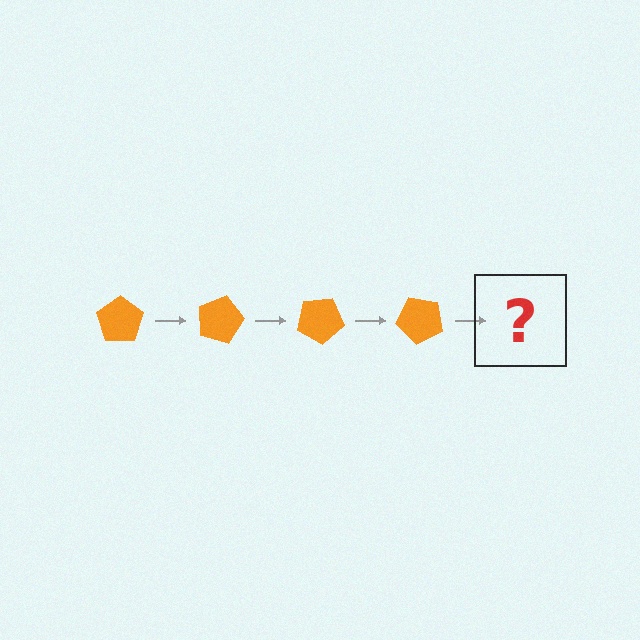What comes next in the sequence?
The next element should be an orange pentagon rotated 60 degrees.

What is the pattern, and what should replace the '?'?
The pattern is that the pentagon rotates 15 degrees each step. The '?' should be an orange pentagon rotated 60 degrees.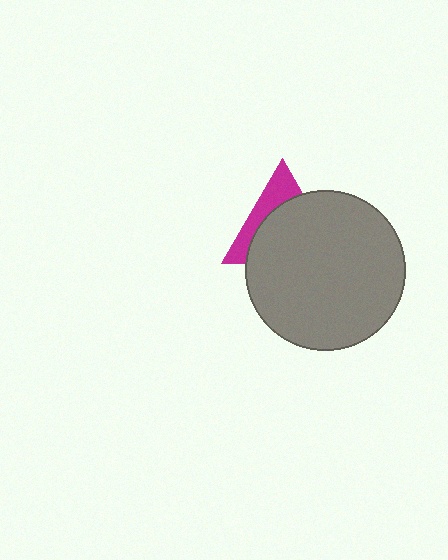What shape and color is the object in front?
The object in front is a gray circle.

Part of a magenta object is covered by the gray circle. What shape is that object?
It is a triangle.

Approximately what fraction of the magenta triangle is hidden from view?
Roughly 66% of the magenta triangle is hidden behind the gray circle.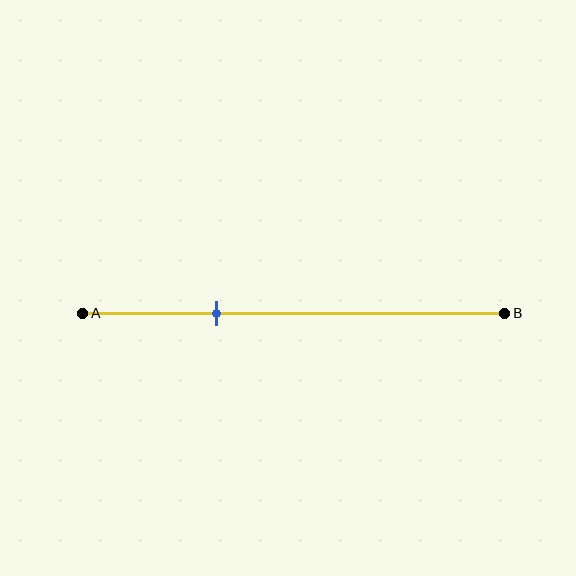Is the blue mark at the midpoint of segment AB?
No, the mark is at about 30% from A, not at the 50% midpoint.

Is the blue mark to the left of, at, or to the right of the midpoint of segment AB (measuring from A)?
The blue mark is to the left of the midpoint of segment AB.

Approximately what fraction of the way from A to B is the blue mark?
The blue mark is approximately 30% of the way from A to B.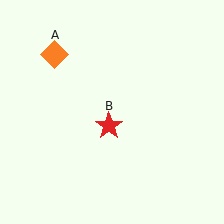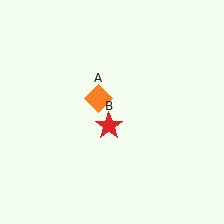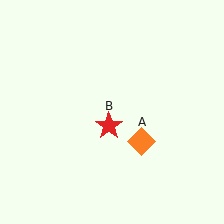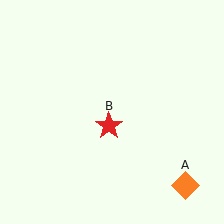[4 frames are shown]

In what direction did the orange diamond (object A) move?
The orange diamond (object A) moved down and to the right.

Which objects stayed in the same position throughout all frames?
Red star (object B) remained stationary.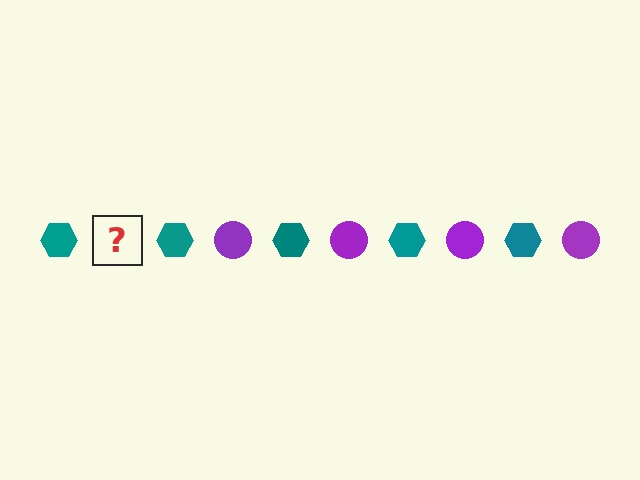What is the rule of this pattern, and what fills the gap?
The rule is that the pattern alternates between teal hexagon and purple circle. The gap should be filled with a purple circle.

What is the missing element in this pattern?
The missing element is a purple circle.